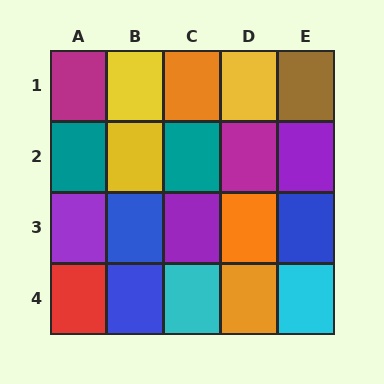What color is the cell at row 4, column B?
Blue.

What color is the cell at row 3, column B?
Blue.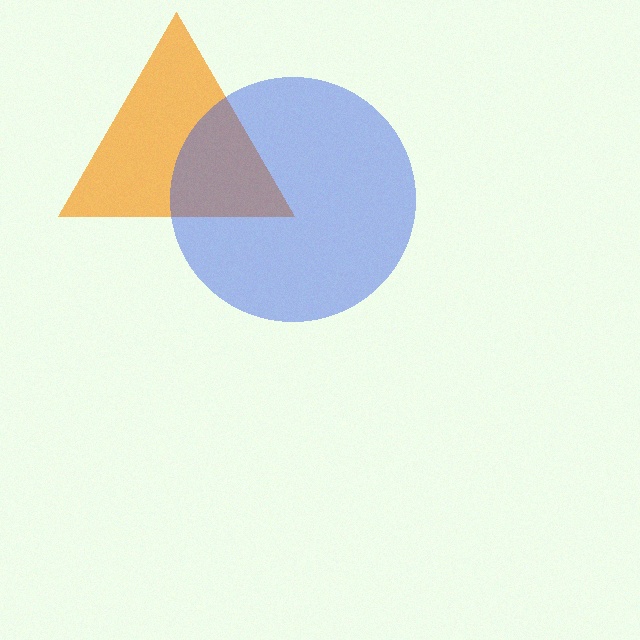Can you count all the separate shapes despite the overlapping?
Yes, there are 2 separate shapes.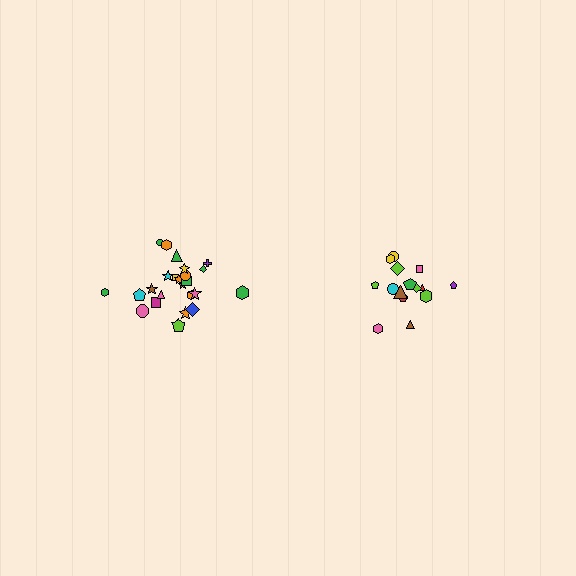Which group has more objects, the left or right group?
The left group.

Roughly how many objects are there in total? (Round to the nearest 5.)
Roughly 40 objects in total.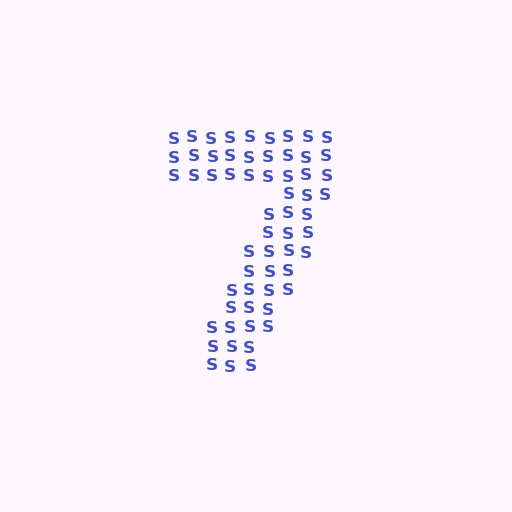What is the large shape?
The large shape is the digit 7.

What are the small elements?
The small elements are letter S's.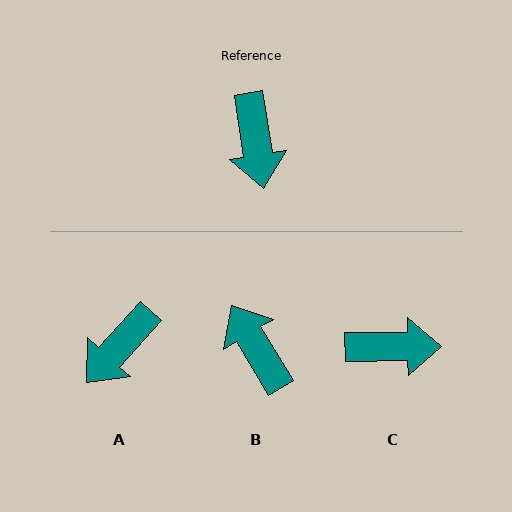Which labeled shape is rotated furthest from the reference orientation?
B, about 158 degrees away.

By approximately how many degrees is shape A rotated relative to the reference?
Approximately 51 degrees clockwise.